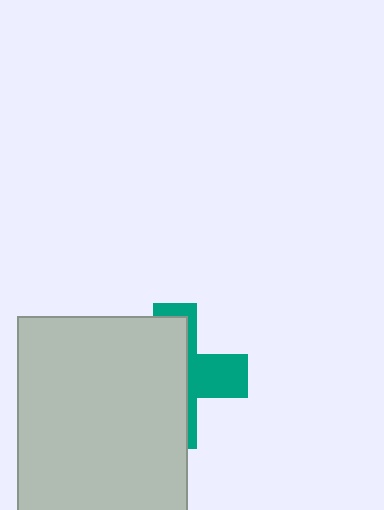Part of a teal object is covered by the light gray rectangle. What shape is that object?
It is a cross.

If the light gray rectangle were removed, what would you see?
You would see the complete teal cross.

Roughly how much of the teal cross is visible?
A small part of it is visible (roughly 37%).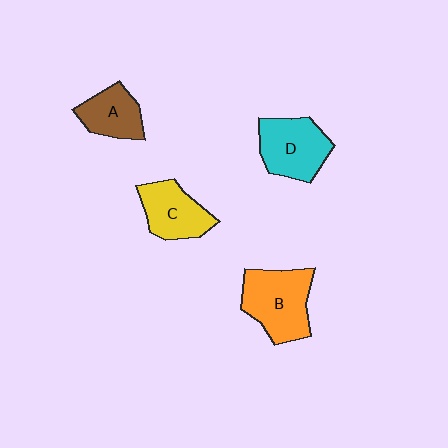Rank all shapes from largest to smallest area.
From largest to smallest: B (orange), D (cyan), C (yellow), A (brown).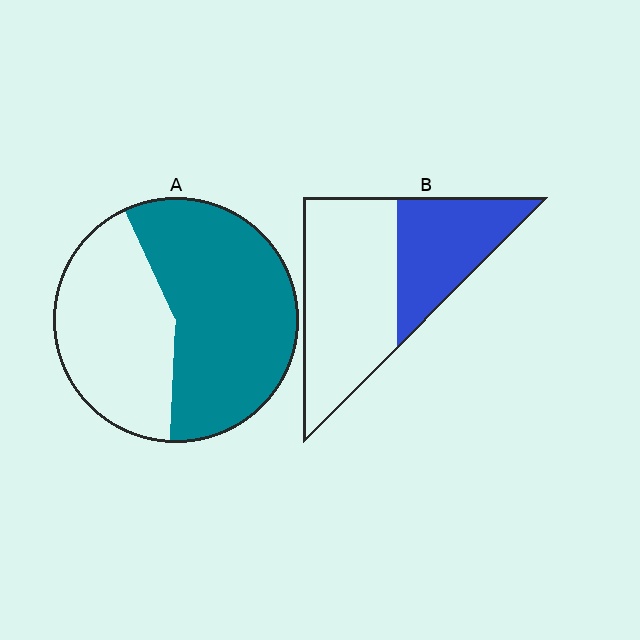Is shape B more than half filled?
No.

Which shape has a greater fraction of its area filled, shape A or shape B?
Shape A.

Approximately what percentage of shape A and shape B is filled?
A is approximately 60% and B is approximately 40%.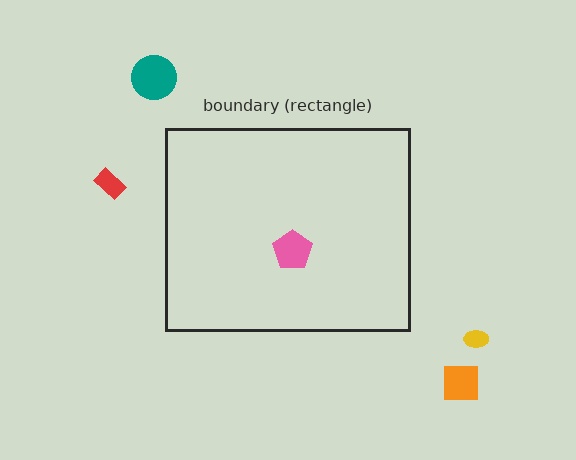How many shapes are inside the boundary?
1 inside, 4 outside.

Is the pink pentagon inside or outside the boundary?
Inside.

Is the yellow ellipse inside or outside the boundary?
Outside.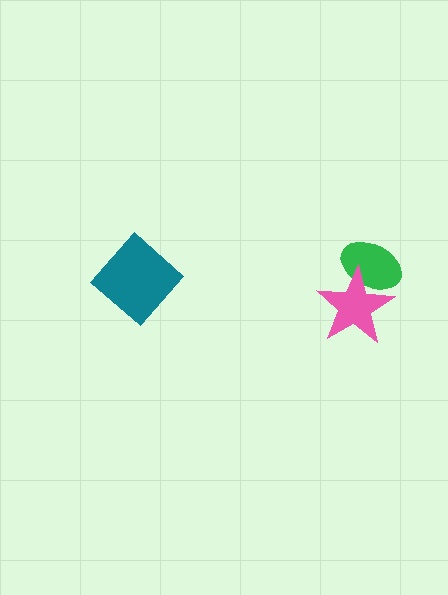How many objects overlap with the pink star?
1 object overlaps with the pink star.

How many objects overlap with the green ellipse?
1 object overlaps with the green ellipse.